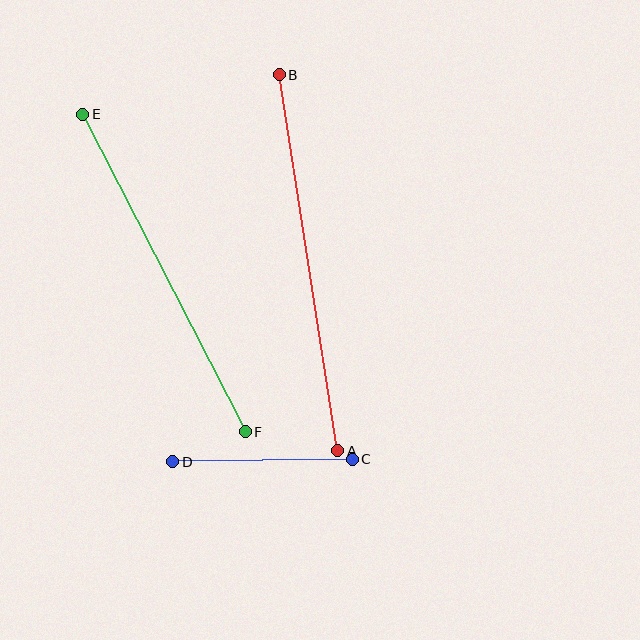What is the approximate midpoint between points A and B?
The midpoint is at approximately (308, 263) pixels.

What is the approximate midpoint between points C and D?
The midpoint is at approximately (262, 461) pixels.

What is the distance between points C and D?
The distance is approximately 179 pixels.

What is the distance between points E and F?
The distance is approximately 357 pixels.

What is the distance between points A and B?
The distance is approximately 380 pixels.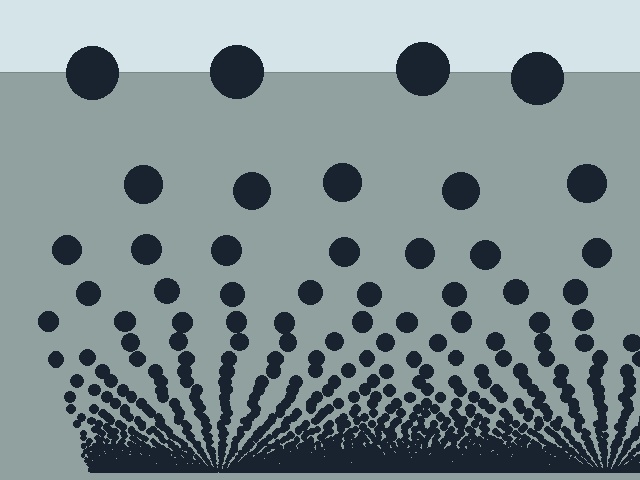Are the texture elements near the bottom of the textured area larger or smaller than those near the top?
Smaller. The gradient is inverted — elements near the bottom are smaller and denser.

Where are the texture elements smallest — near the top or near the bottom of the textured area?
Near the bottom.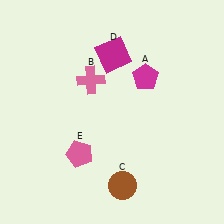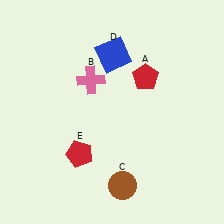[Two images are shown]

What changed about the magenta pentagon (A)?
In Image 1, A is magenta. In Image 2, it changed to red.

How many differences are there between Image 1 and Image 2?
There are 3 differences between the two images.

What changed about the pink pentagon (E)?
In Image 1, E is pink. In Image 2, it changed to red.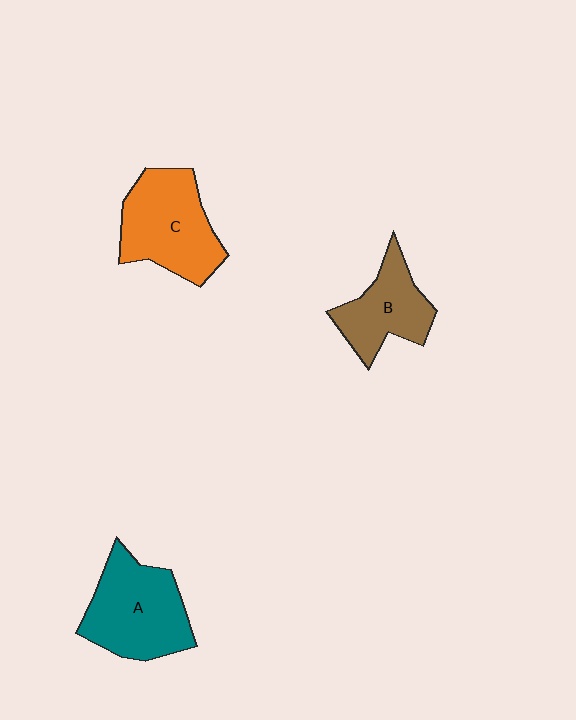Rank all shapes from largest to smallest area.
From largest to smallest: A (teal), C (orange), B (brown).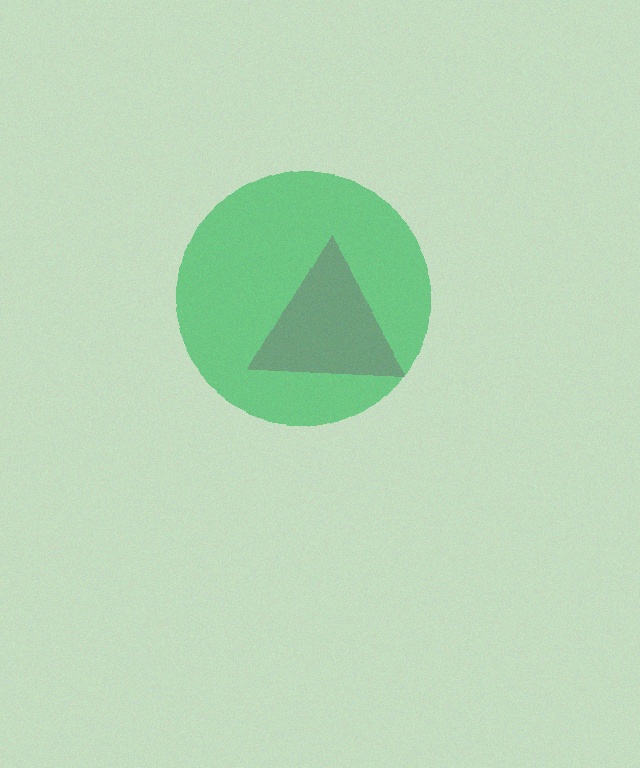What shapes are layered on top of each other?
The layered shapes are: a magenta triangle, a green circle.